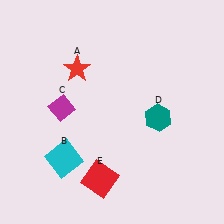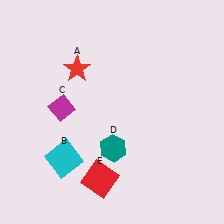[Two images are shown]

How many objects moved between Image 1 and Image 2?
1 object moved between the two images.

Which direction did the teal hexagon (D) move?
The teal hexagon (D) moved left.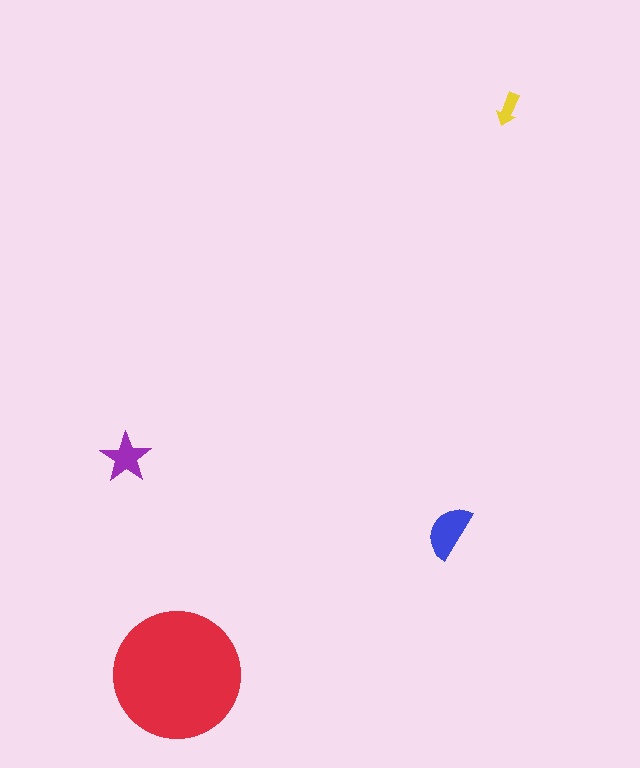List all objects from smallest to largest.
The yellow arrow, the purple star, the blue semicircle, the red circle.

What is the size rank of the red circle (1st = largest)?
1st.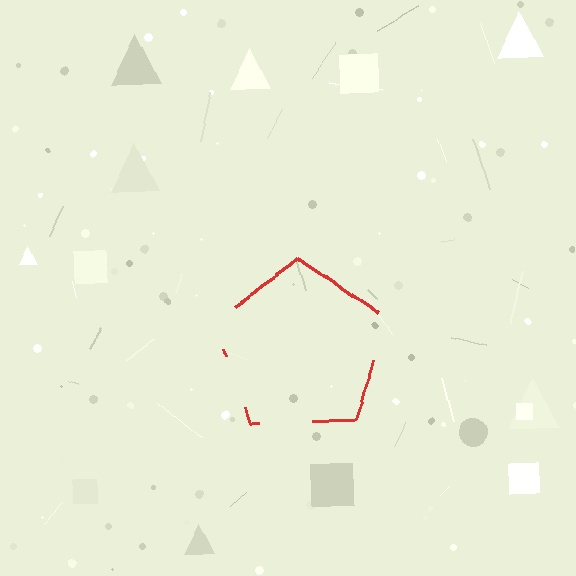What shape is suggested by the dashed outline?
The dashed outline suggests a pentagon.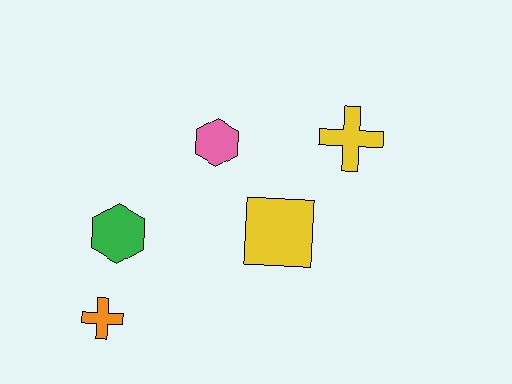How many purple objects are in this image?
There are no purple objects.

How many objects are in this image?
There are 5 objects.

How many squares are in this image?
There is 1 square.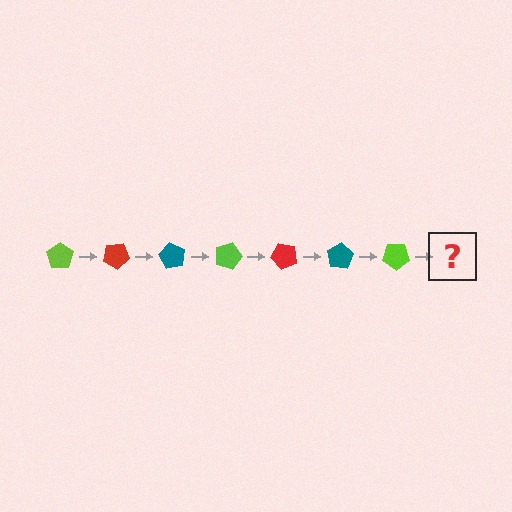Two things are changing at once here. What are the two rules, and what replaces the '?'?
The two rules are that it rotates 30 degrees each step and the color cycles through lime, red, and teal. The '?' should be a red pentagon, rotated 210 degrees from the start.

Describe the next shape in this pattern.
It should be a red pentagon, rotated 210 degrees from the start.